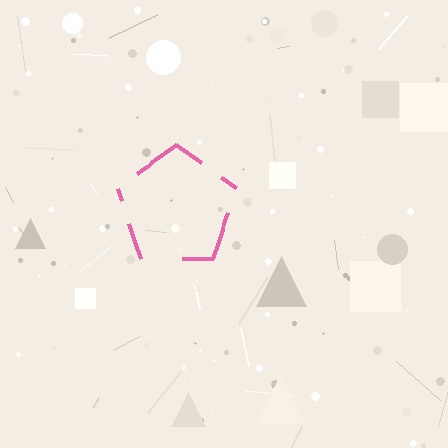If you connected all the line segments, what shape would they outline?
They would outline a pentagon.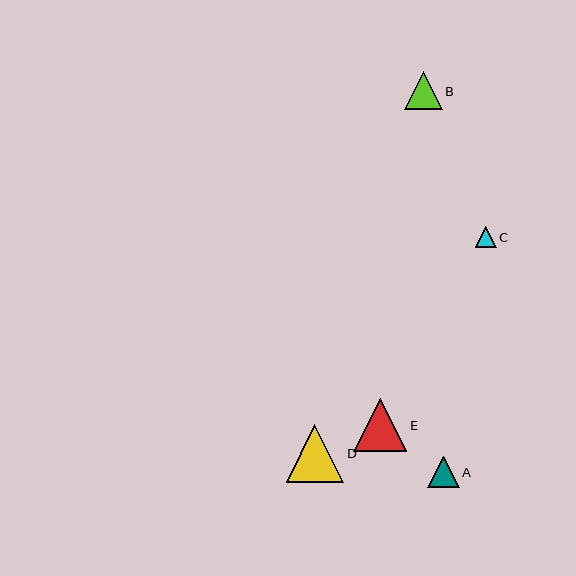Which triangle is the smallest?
Triangle C is the smallest with a size of approximately 21 pixels.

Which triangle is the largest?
Triangle D is the largest with a size of approximately 58 pixels.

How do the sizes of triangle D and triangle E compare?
Triangle D and triangle E are approximately the same size.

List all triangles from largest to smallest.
From largest to smallest: D, E, B, A, C.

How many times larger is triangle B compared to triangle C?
Triangle B is approximately 1.8 times the size of triangle C.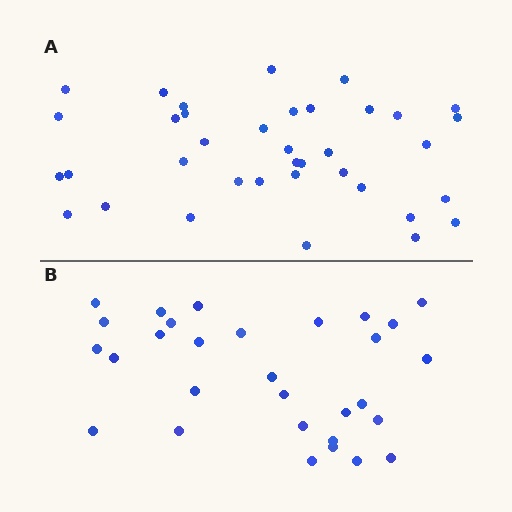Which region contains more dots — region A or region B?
Region A (the top region) has more dots.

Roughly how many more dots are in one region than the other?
Region A has roughly 8 or so more dots than region B.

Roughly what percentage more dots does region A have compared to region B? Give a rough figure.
About 25% more.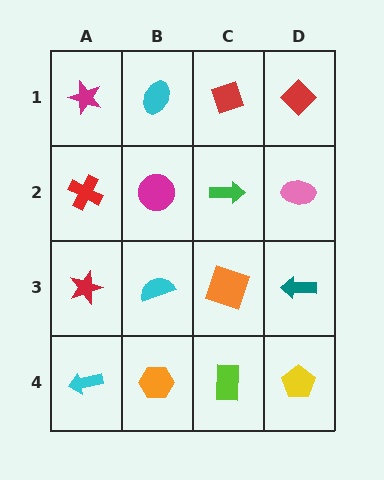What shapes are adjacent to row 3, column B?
A magenta circle (row 2, column B), an orange hexagon (row 4, column B), a red star (row 3, column A), an orange square (row 3, column C).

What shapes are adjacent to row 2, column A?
A magenta star (row 1, column A), a red star (row 3, column A), a magenta circle (row 2, column B).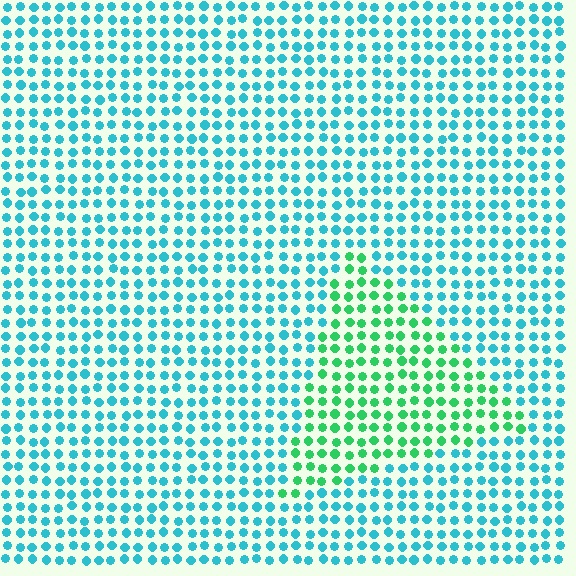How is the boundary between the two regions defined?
The boundary is defined purely by a slight shift in hue (about 45 degrees). Spacing, size, and orientation are identical on both sides.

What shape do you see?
I see a triangle.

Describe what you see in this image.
The image is filled with small cyan elements in a uniform arrangement. A triangle-shaped region is visible where the elements are tinted to a slightly different hue, forming a subtle color boundary.